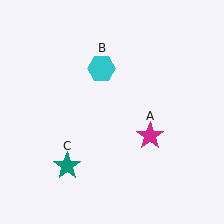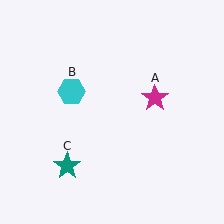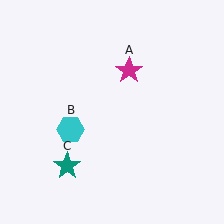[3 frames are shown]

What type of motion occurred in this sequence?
The magenta star (object A), cyan hexagon (object B) rotated counterclockwise around the center of the scene.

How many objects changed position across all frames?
2 objects changed position: magenta star (object A), cyan hexagon (object B).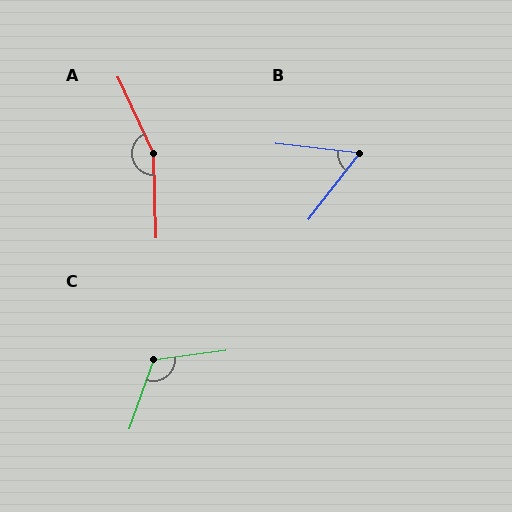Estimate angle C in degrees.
Approximately 117 degrees.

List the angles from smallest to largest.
B (58°), C (117°), A (157°).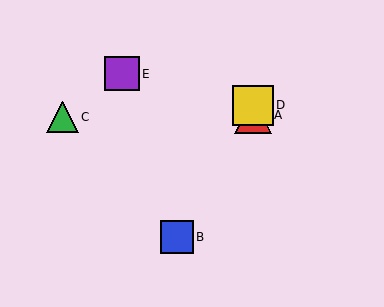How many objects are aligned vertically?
2 objects (A, D) are aligned vertically.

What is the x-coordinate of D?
Object D is at x≈253.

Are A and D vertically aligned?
Yes, both are at x≈253.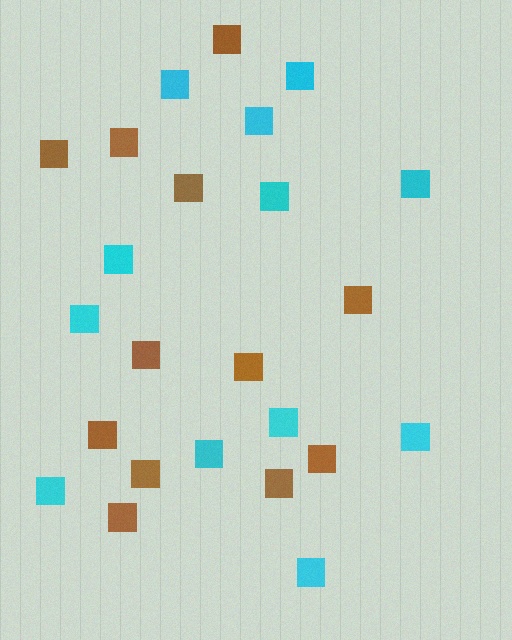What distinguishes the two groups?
There are 2 groups: one group of cyan squares (12) and one group of brown squares (12).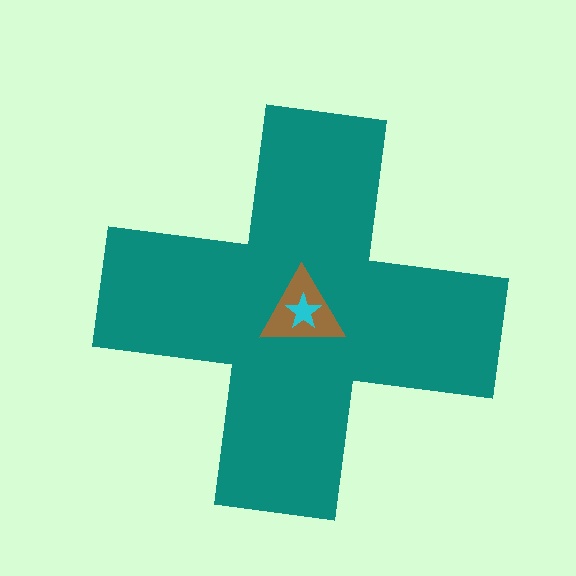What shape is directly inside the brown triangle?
The cyan star.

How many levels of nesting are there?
3.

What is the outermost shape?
The teal cross.